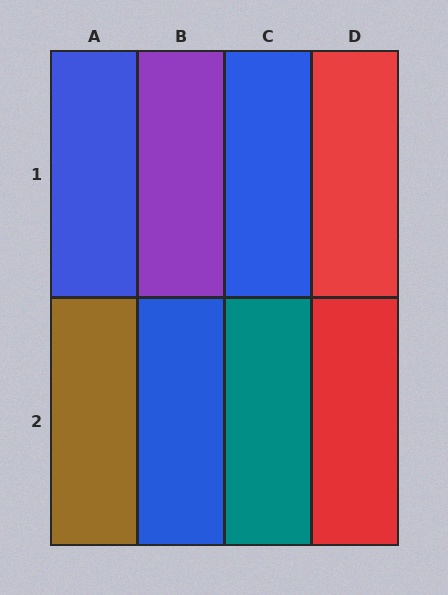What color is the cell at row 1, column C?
Blue.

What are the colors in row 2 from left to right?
Brown, blue, teal, red.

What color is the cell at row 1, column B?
Purple.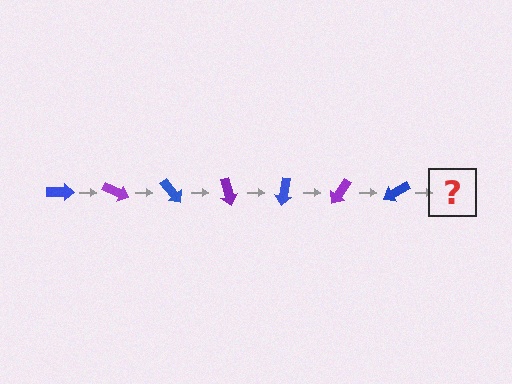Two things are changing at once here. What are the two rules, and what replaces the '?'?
The two rules are that it rotates 25 degrees each step and the color cycles through blue and purple. The '?' should be a purple arrow, rotated 175 degrees from the start.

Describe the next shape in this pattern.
It should be a purple arrow, rotated 175 degrees from the start.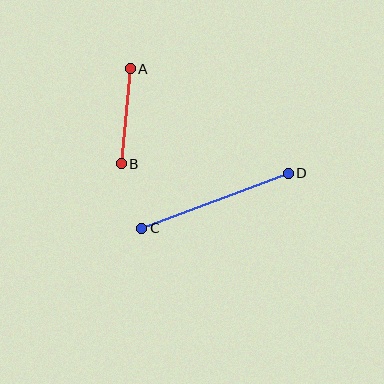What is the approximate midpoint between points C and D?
The midpoint is at approximately (215, 201) pixels.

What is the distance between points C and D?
The distance is approximately 157 pixels.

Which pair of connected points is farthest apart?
Points C and D are farthest apart.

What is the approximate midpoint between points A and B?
The midpoint is at approximately (126, 116) pixels.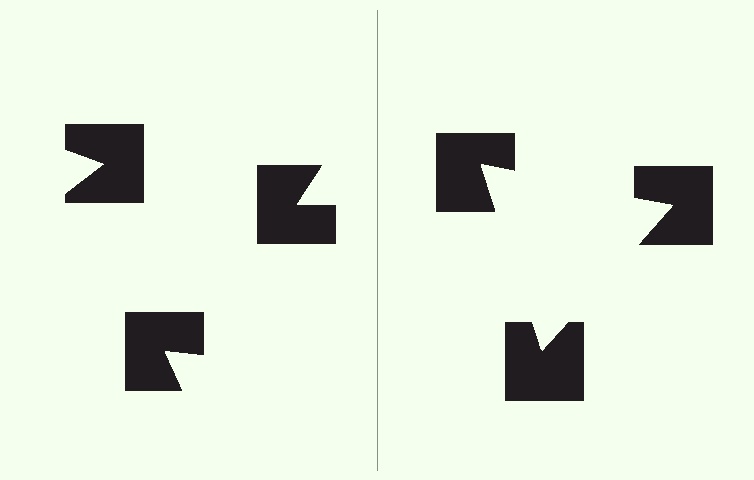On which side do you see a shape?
An illusory triangle appears on the right side. On the left side the wedge cuts are rotated, so no coherent shape forms.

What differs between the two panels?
The notched squares are positioned identically on both sides; only the wedge orientations differ. On the right they align to a triangle; on the left they are misaligned.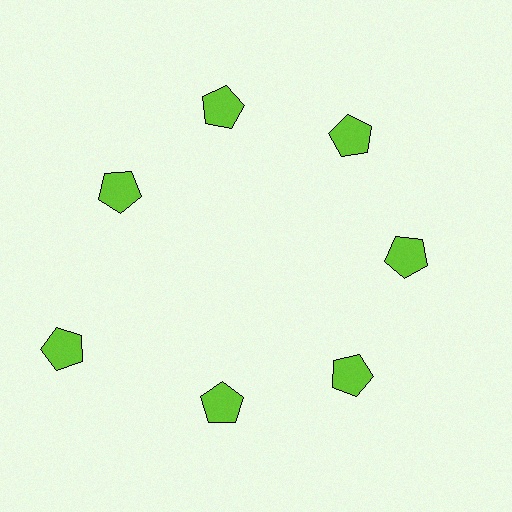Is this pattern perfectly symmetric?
No. The 7 lime pentagons are arranged in a ring, but one element near the 8 o'clock position is pushed outward from the center, breaking the 7-fold rotational symmetry.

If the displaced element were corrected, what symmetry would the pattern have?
It would have 7-fold rotational symmetry — the pattern would map onto itself every 51 degrees.